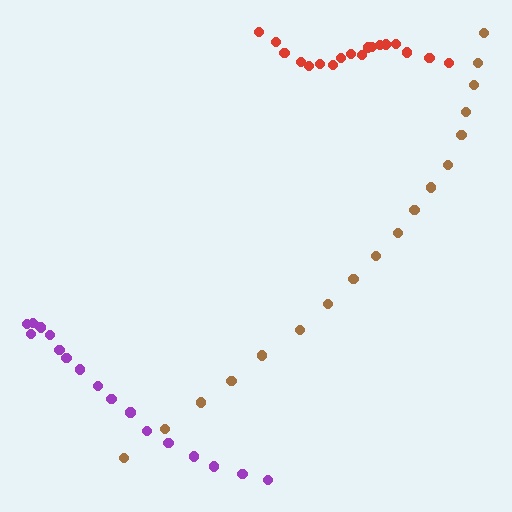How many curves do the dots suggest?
There are 3 distinct paths.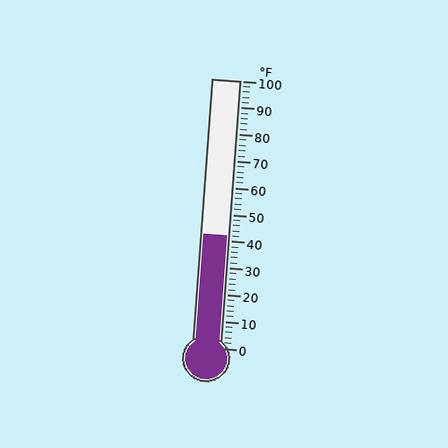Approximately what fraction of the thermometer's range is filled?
The thermometer is filled to approximately 40% of its range.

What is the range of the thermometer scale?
The thermometer scale ranges from 0°F to 100°F.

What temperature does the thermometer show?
The thermometer shows approximately 42°F.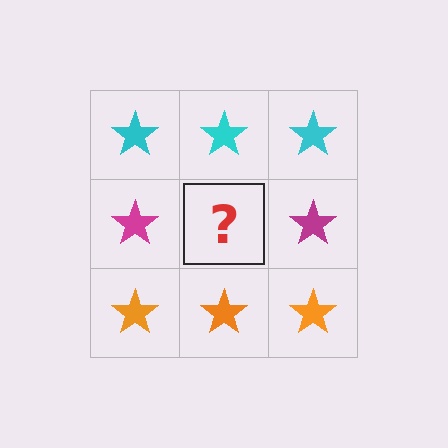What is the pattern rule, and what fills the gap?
The rule is that each row has a consistent color. The gap should be filled with a magenta star.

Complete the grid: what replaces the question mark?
The question mark should be replaced with a magenta star.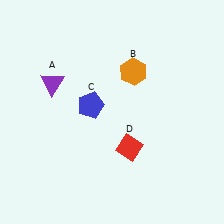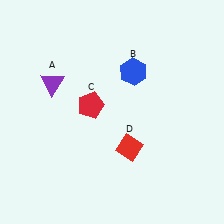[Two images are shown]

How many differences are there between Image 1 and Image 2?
There are 2 differences between the two images.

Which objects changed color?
B changed from orange to blue. C changed from blue to red.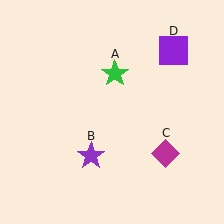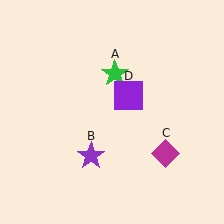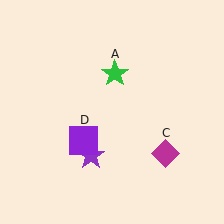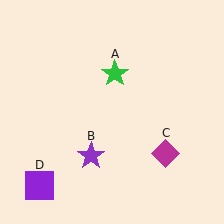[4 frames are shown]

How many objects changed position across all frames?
1 object changed position: purple square (object D).